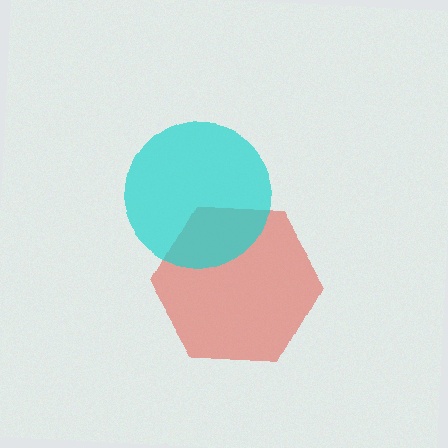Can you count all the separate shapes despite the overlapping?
Yes, there are 2 separate shapes.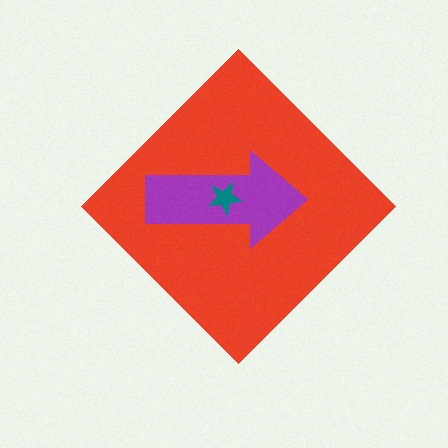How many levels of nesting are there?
3.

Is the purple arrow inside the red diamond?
Yes.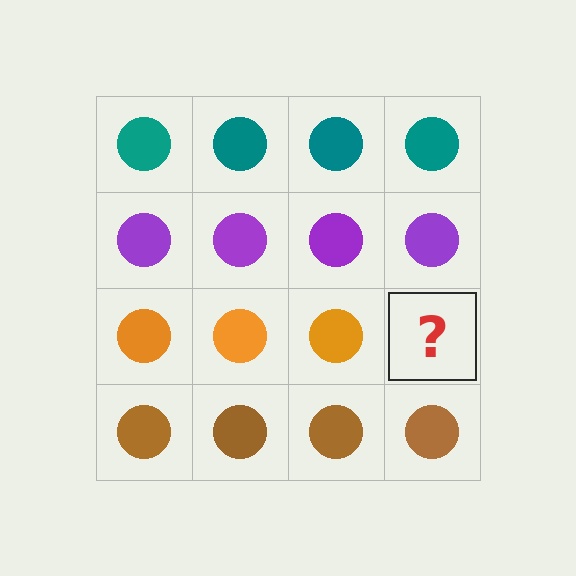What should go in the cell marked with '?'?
The missing cell should contain an orange circle.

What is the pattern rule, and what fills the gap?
The rule is that each row has a consistent color. The gap should be filled with an orange circle.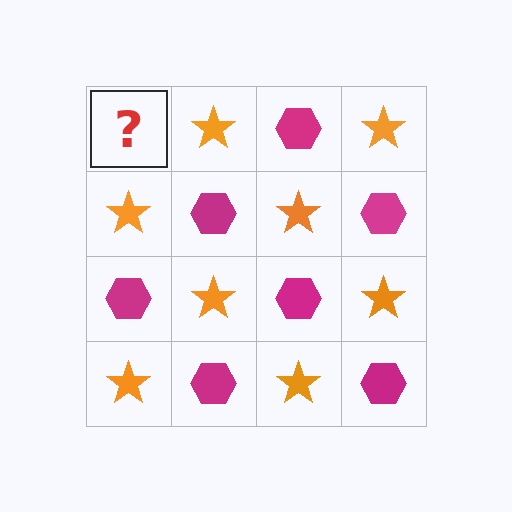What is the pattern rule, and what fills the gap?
The rule is that it alternates magenta hexagon and orange star in a checkerboard pattern. The gap should be filled with a magenta hexagon.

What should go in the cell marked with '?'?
The missing cell should contain a magenta hexagon.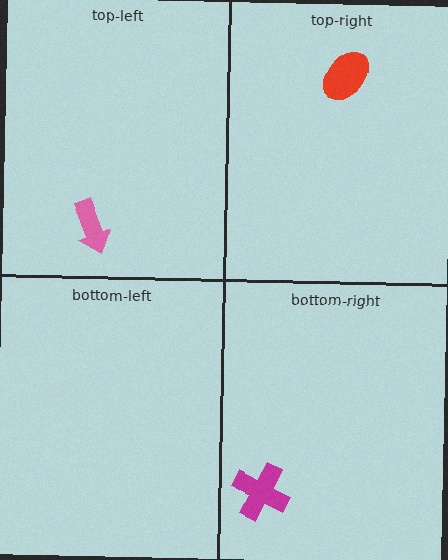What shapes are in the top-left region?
The pink arrow.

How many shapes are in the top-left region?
1.